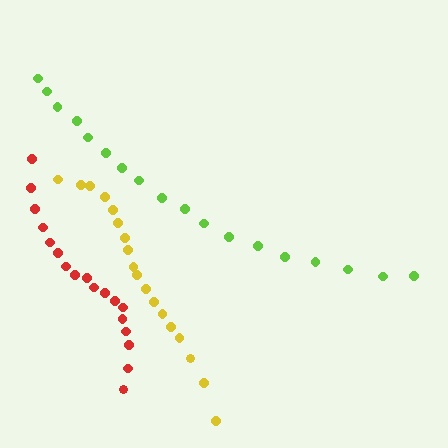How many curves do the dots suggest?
There are 3 distinct paths.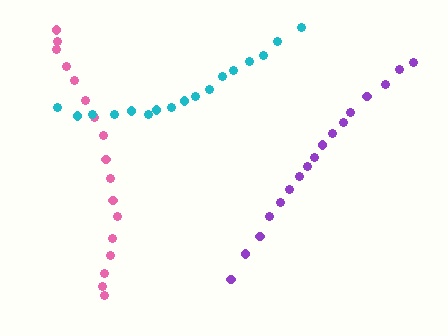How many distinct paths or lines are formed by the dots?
There are 3 distinct paths.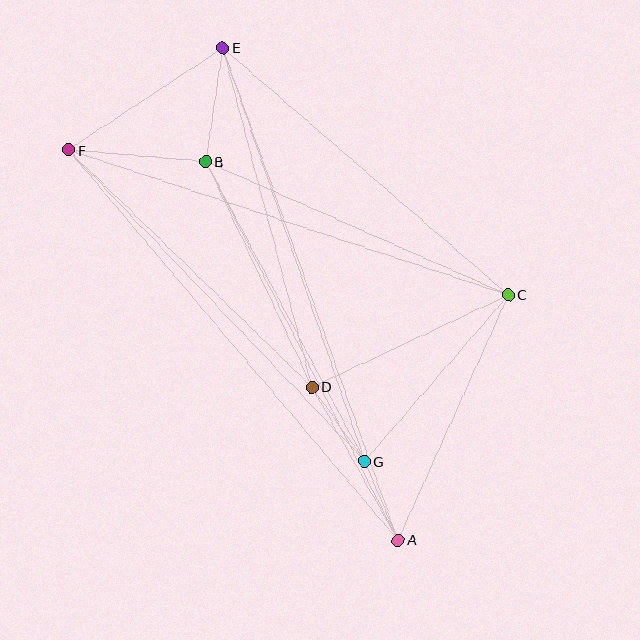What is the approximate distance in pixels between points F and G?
The distance between F and G is approximately 430 pixels.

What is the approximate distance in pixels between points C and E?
The distance between C and E is approximately 377 pixels.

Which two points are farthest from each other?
Points A and E are farthest from each other.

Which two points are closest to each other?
Points A and G are closest to each other.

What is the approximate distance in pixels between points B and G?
The distance between B and G is approximately 339 pixels.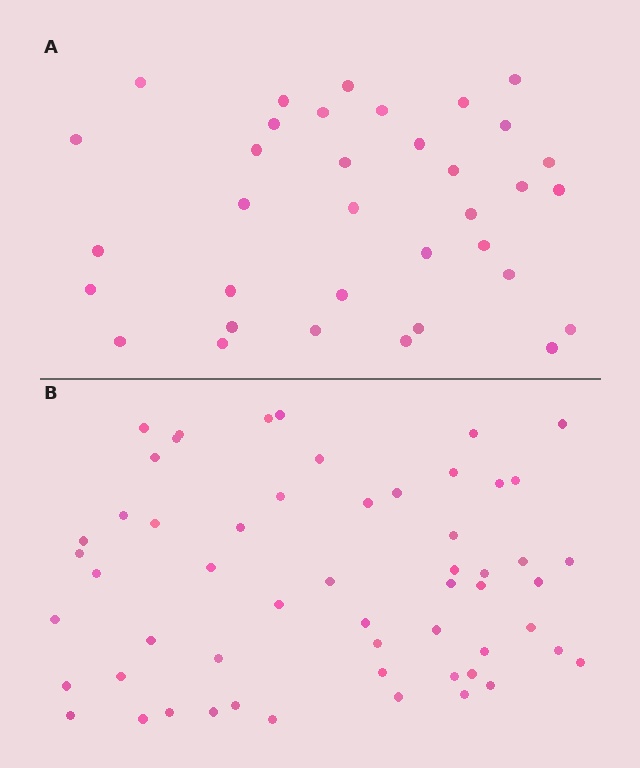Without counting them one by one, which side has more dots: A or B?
Region B (the bottom region) has more dots.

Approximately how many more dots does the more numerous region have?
Region B has approximately 20 more dots than region A.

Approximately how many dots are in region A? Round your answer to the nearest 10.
About 40 dots. (The exact count is 35, which rounds to 40.)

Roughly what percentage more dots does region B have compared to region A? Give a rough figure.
About 60% more.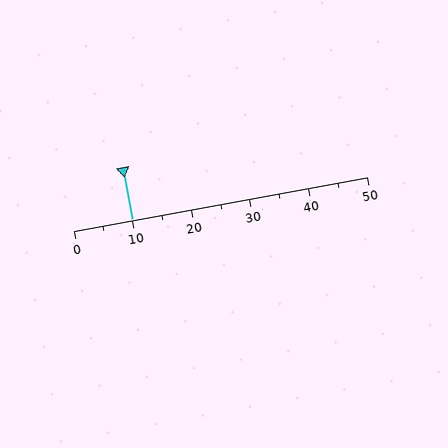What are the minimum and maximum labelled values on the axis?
The axis runs from 0 to 50.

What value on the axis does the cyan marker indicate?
The marker indicates approximately 10.